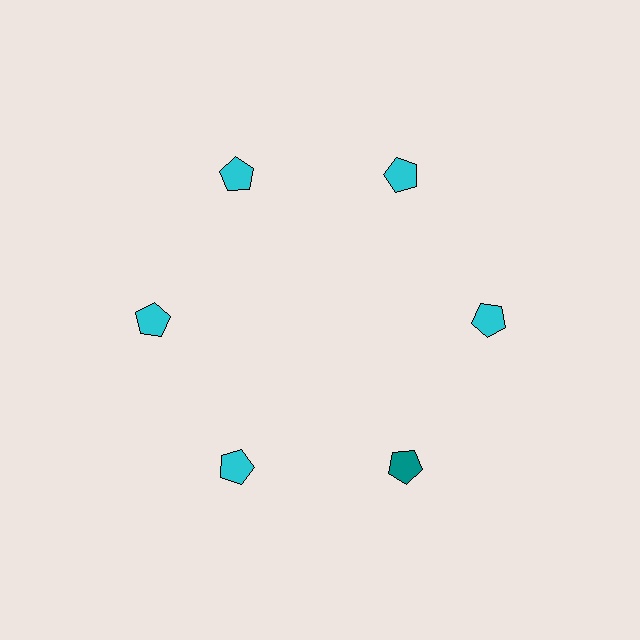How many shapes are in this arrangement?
There are 6 shapes arranged in a ring pattern.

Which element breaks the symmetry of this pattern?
The teal pentagon at roughly the 5 o'clock position breaks the symmetry. All other shapes are cyan pentagons.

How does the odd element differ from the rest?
It has a different color: teal instead of cyan.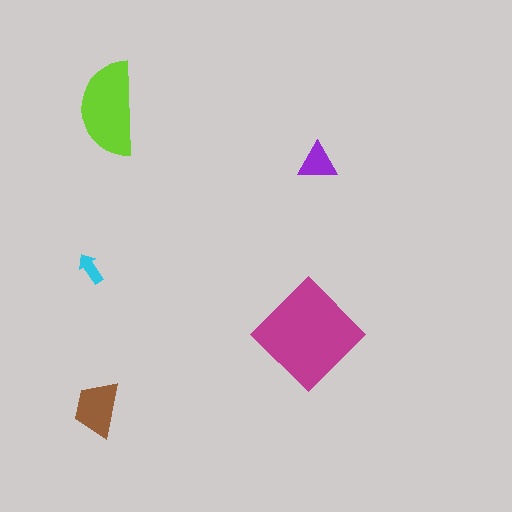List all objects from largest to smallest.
The magenta diamond, the lime semicircle, the brown trapezoid, the purple triangle, the cyan arrow.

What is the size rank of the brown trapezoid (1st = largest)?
3rd.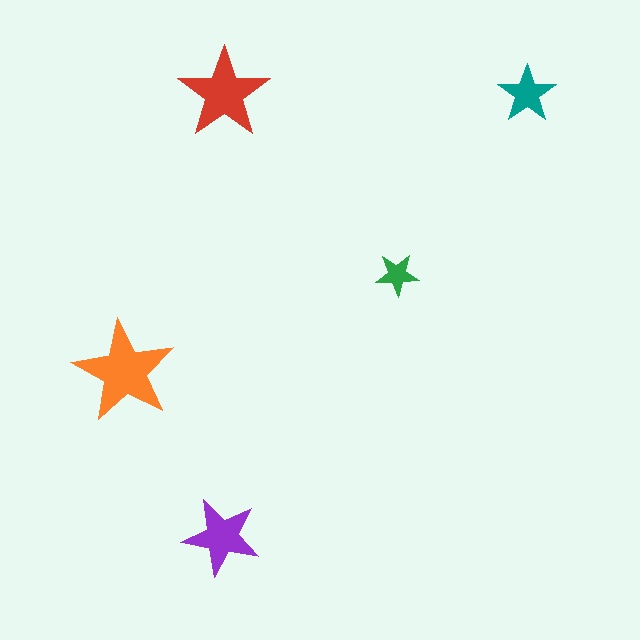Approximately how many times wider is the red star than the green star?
About 2 times wider.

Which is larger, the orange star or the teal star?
The orange one.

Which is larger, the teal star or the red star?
The red one.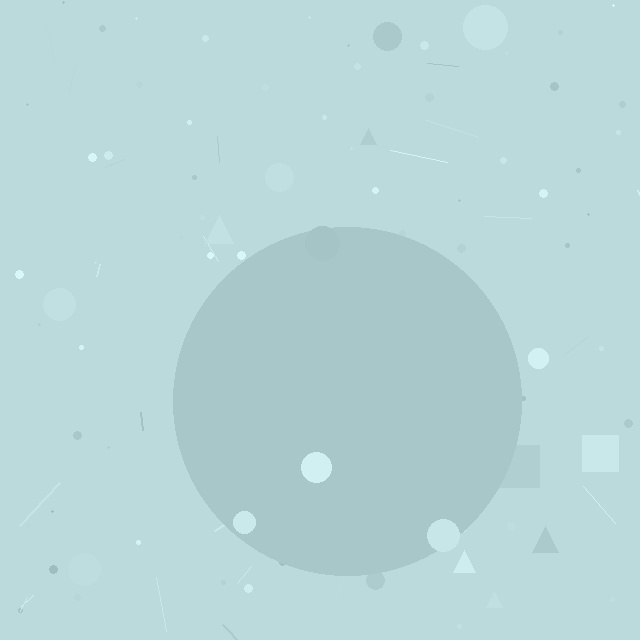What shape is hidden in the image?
A circle is hidden in the image.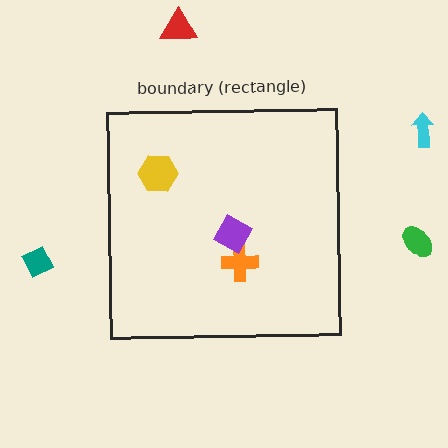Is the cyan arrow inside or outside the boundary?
Outside.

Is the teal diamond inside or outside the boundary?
Outside.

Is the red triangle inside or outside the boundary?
Outside.